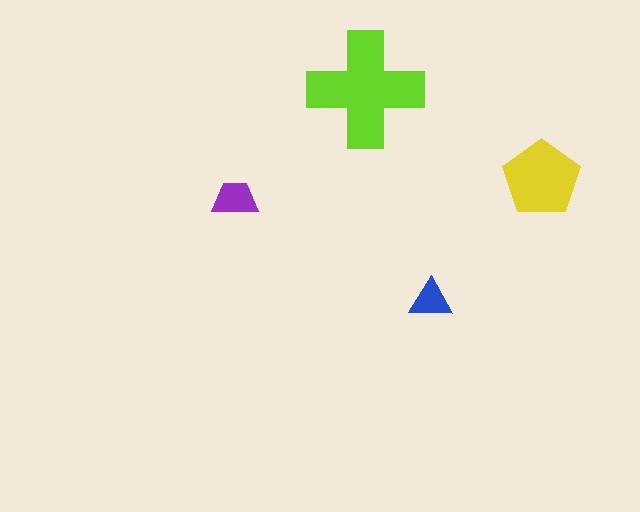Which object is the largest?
The lime cross.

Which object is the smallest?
The blue triangle.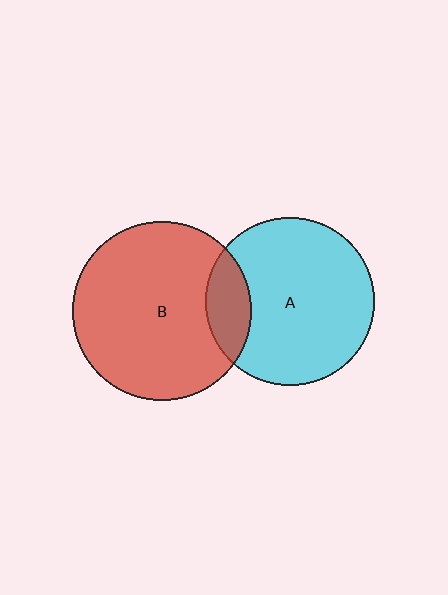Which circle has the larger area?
Circle B (red).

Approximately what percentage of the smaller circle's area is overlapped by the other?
Approximately 15%.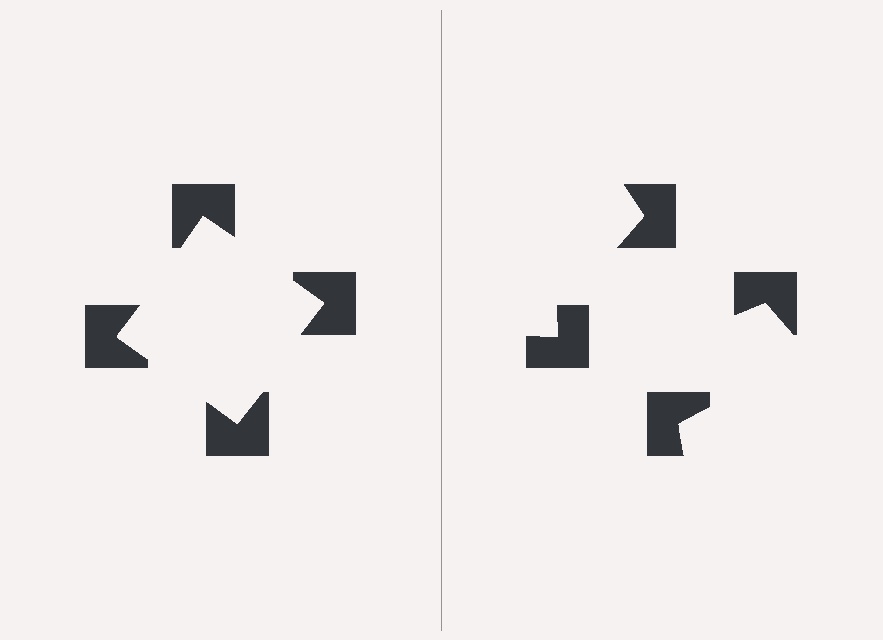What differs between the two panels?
The notched squares are positioned identically on both sides; only the wedge orientations differ. On the left they align to a square; on the right they are misaligned.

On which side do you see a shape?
An illusory square appears on the left side. On the right side the wedge cuts are rotated, so no coherent shape forms.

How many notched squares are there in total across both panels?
8 — 4 on each side.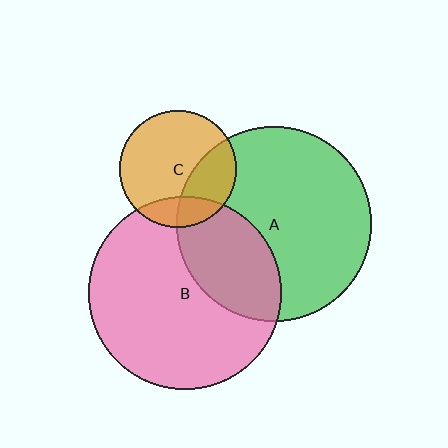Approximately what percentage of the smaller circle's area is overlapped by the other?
Approximately 30%.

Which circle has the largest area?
Circle A (green).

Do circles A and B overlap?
Yes.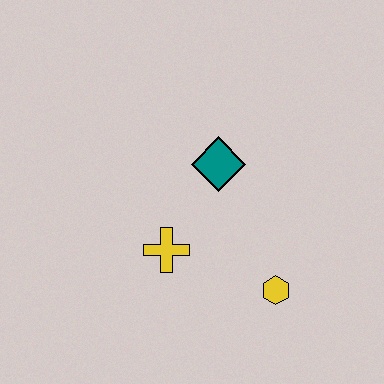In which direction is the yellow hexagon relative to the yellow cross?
The yellow hexagon is to the right of the yellow cross.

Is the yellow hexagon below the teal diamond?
Yes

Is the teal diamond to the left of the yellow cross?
No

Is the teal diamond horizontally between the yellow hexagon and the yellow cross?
Yes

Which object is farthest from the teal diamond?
The yellow hexagon is farthest from the teal diamond.